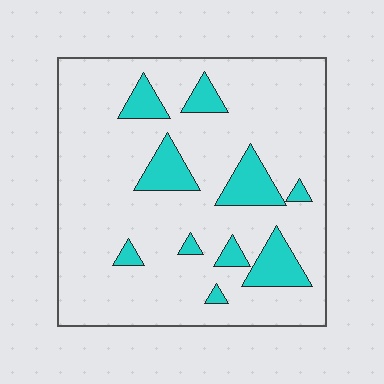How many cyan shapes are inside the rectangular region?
10.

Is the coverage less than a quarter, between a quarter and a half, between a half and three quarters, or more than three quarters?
Less than a quarter.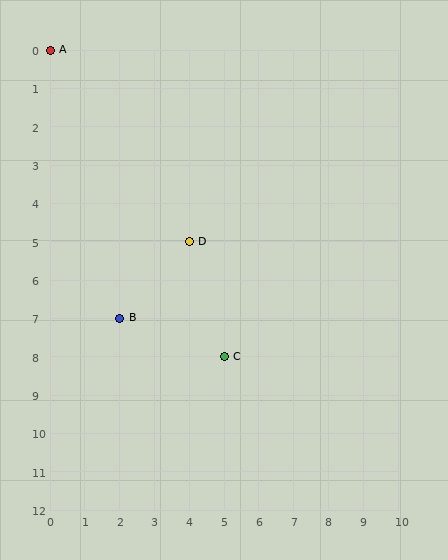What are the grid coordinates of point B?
Point B is at grid coordinates (2, 7).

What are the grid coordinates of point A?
Point A is at grid coordinates (0, 0).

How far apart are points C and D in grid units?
Points C and D are 1 column and 3 rows apart (about 3.2 grid units diagonally).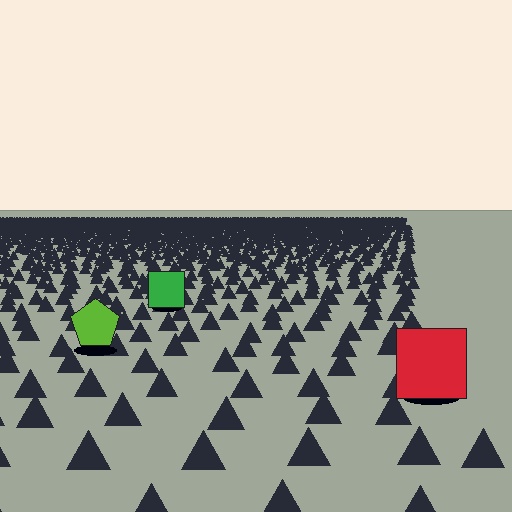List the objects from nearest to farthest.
From nearest to farthest: the red square, the lime pentagon, the green square.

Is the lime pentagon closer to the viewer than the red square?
No. The red square is closer — you can tell from the texture gradient: the ground texture is coarser near it.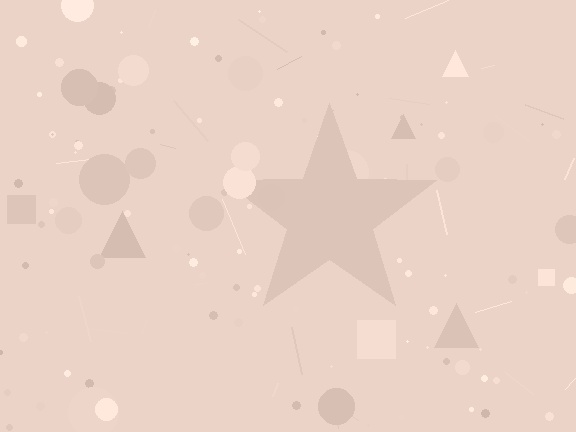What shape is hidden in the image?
A star is hidden in the image.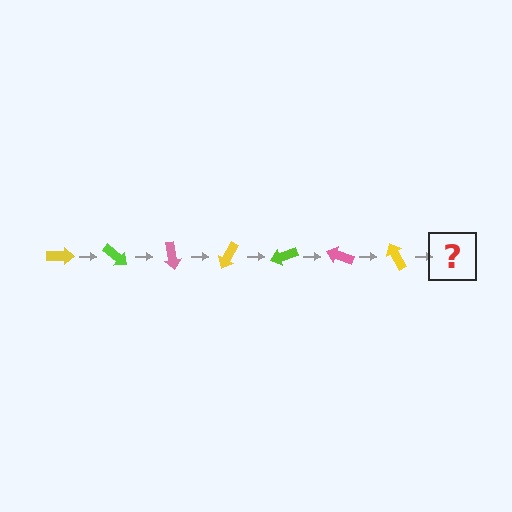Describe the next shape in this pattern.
It should be a lime arrow, rotated 280 degrees from the start.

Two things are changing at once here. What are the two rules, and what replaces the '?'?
The two rules are that it rotates 40 degrees each step and the color cycles through yellow, lime, and pink. The '?' should be a lime arrow, rotated 280 degrees from the start.